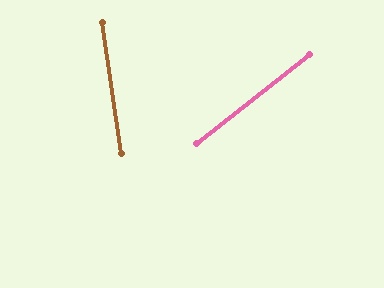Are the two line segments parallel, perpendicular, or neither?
Neither parallel nor perpendicular — they differ by about 60°.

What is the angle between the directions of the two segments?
Approximately 60 degrees.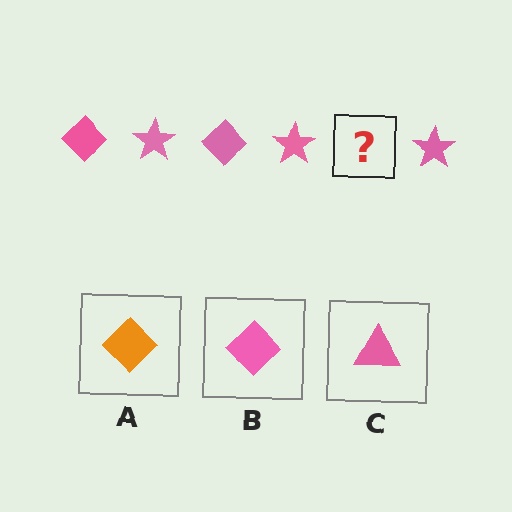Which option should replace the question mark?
Option B.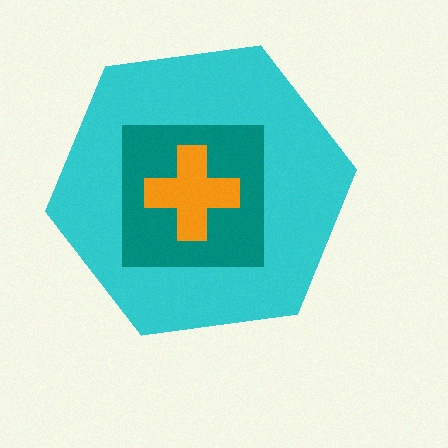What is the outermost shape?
The cyan hexagon.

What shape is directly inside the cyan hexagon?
The teal square.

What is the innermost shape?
The orange cross.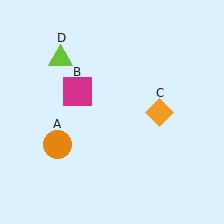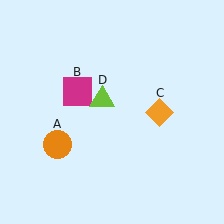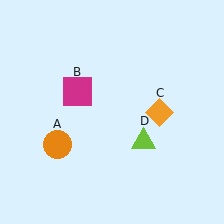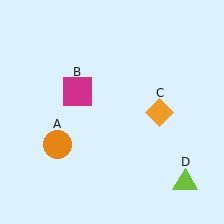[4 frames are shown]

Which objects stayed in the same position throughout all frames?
Orange circle (object A) and magenta square (object B) and orange diamond (object C) remained stationary.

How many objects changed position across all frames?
1 object changed position: lime triangle (object D).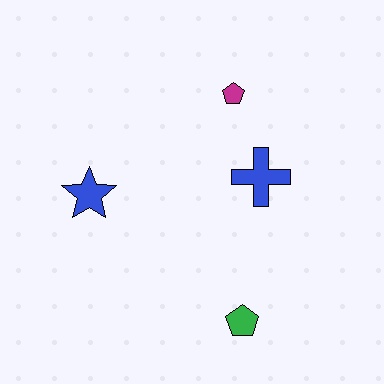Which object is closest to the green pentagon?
The blue cross is closest to the green pentagon.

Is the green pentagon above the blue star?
No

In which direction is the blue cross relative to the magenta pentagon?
The blue cross is below the magenta pentagon.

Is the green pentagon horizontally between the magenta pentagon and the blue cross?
Yes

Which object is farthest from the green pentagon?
The magenta pentagon is farthest from the green pentagon.